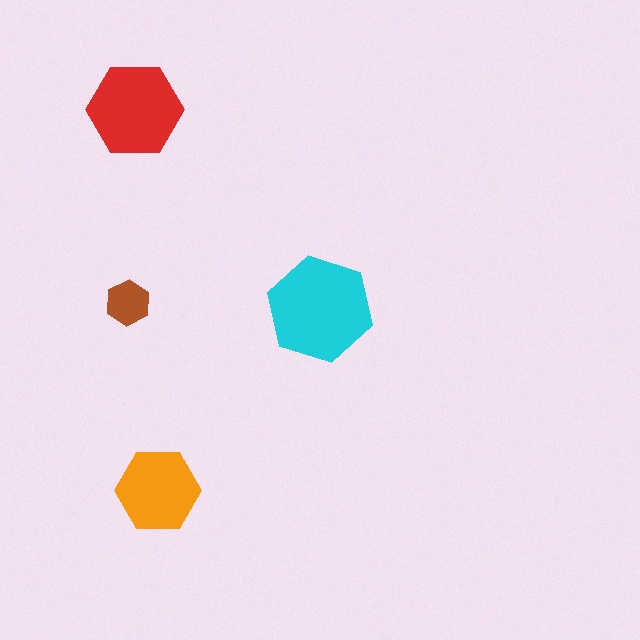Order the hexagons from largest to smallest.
the cyan one, the red one, the orange one, the brown one.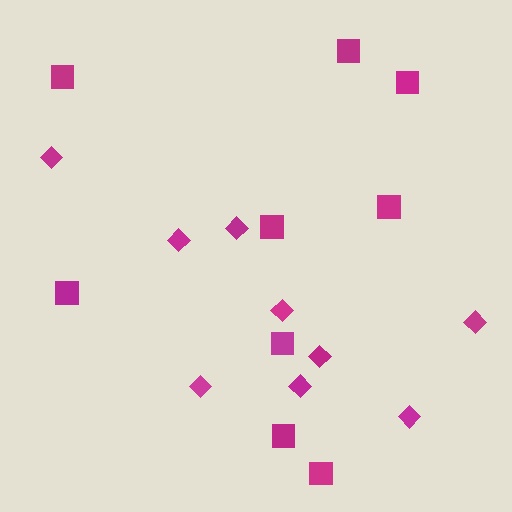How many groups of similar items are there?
There are 2 groups: one group of squares (9) and one group of diamonds (9).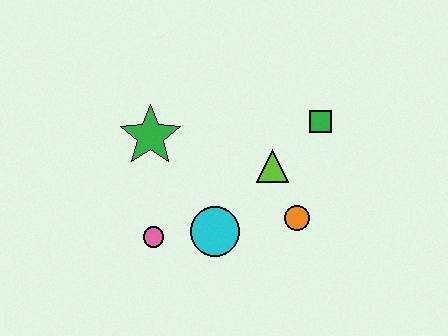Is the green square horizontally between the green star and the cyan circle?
No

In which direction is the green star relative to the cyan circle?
The green star is above the cyan circle.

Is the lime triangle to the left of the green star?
No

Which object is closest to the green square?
The lime triangle is closest to the green square.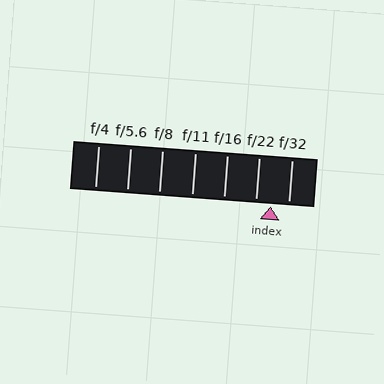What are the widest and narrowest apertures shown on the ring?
The widest aperture shown is f/4 and the narrowest is f/32.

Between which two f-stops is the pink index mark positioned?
The index mark is between f/22 and f/32.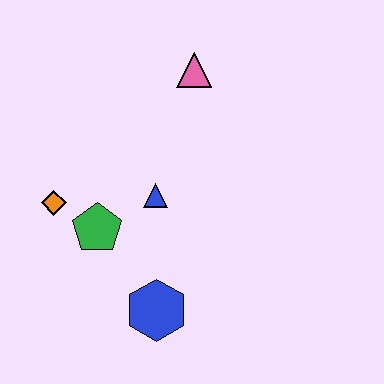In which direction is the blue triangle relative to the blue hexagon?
The blue triangle is above the blue hexagon.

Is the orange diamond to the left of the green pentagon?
Yes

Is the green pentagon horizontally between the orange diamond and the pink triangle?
Yes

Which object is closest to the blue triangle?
The green pentagon is closest to the blue triangle.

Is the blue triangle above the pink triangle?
No